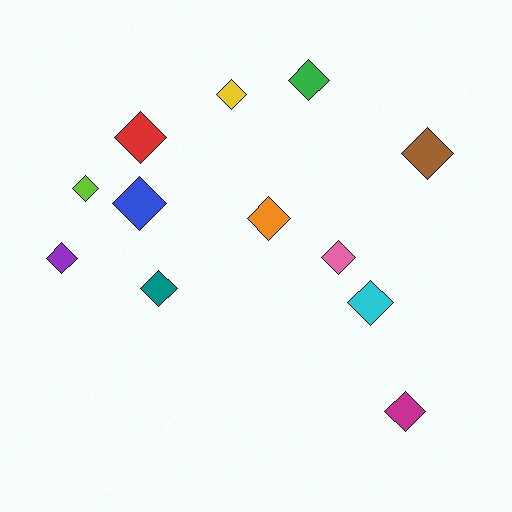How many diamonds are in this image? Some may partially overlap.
There are 12 diamonds.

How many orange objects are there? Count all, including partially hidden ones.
There is 1 orange object.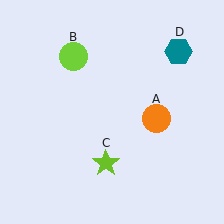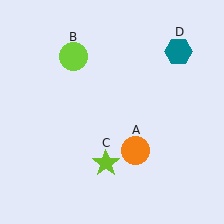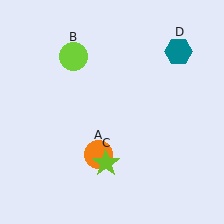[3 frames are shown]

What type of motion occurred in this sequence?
The orange circle (object A) rotated clockwise around the center of the scene.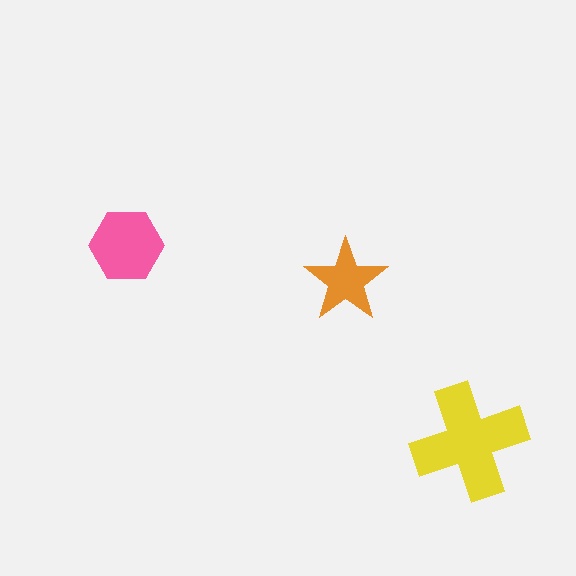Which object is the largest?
The yellow cross.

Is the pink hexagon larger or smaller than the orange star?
Larger.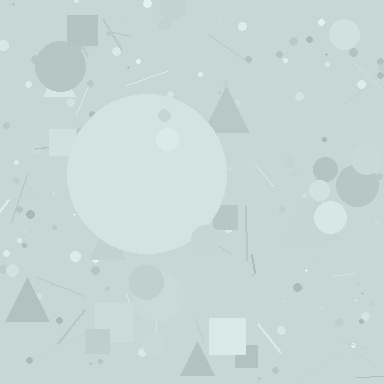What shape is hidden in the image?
A circle is hidden in the image.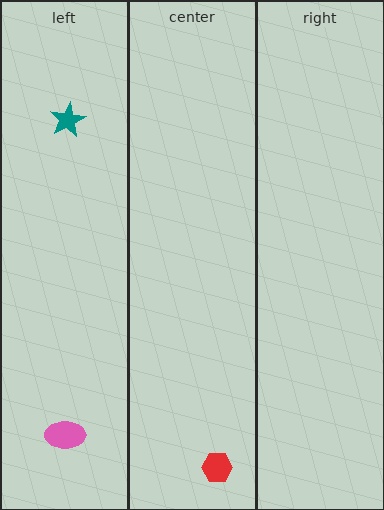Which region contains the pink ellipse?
The left region.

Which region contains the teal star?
The left region.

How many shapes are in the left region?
2.